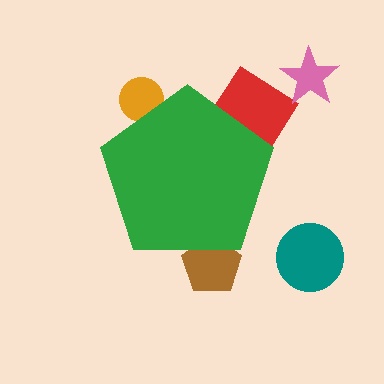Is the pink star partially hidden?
No, the pink star is fully visible.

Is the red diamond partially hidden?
Yes, the red diamond is partially hidden behind the green pentagon.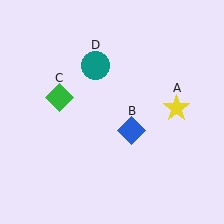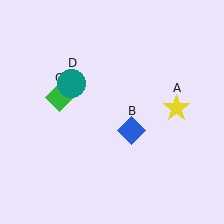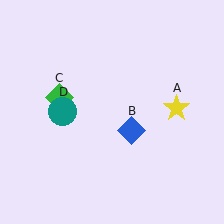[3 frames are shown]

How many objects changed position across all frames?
1 object changed position: teal circle (object D).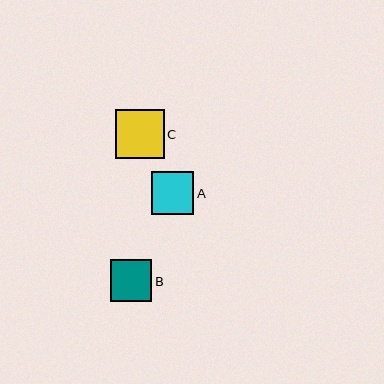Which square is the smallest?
Square B is the smallest with a size of approximately 42 pixels.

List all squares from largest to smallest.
From largest to smallest: C, A, B.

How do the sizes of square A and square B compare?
Square A and square B are approximately the same size.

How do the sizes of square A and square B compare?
Square A and square B are approximately the same size.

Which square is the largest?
Square C is the largest with a size of approximately 49 pixels.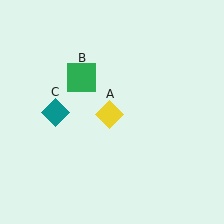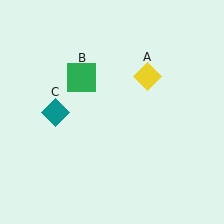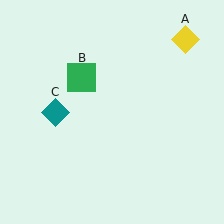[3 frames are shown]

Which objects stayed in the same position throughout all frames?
Green square (object B) and teal diamond (object C) remained stationary.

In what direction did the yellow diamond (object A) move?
The yellow diamond (object A) moved up and to the right.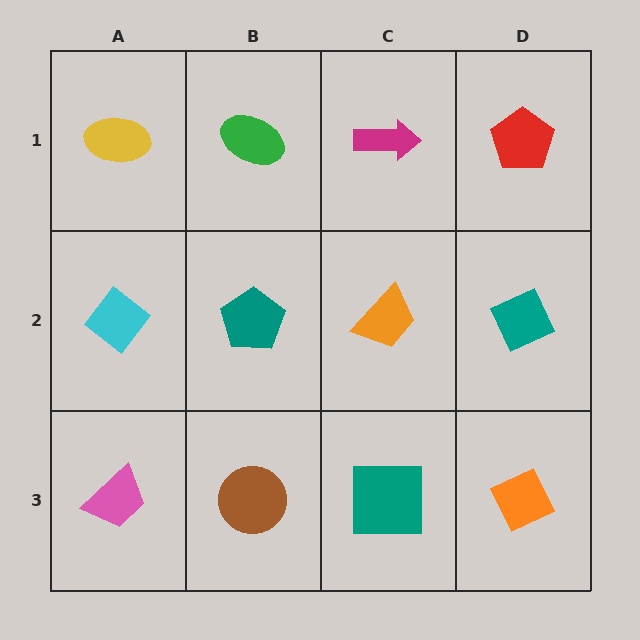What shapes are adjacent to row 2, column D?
A red pentagon (row 1, column D), an orange diamond (row 3, column D), an orange trapezoid (row 2, column C).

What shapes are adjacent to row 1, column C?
An orange trapezoid (row 2, column C), a green ellipse (row 1, column B), a red pentagon (row 1, column D).